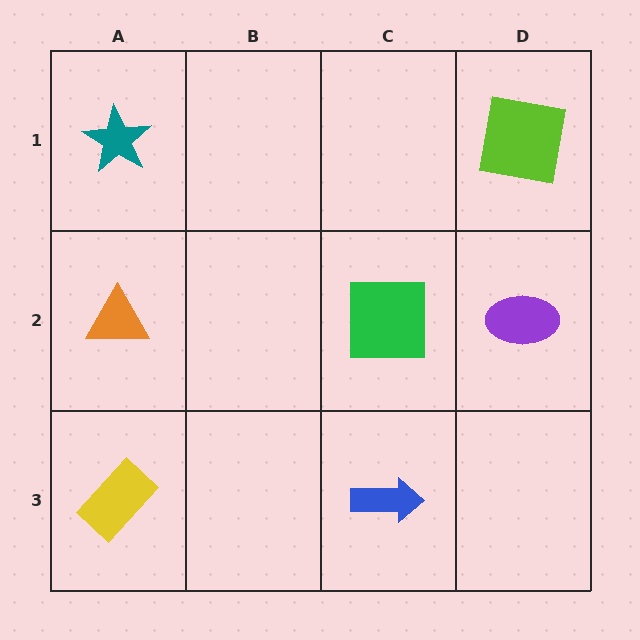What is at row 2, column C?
A green square.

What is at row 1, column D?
A lime square.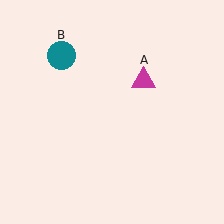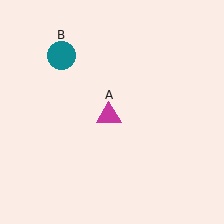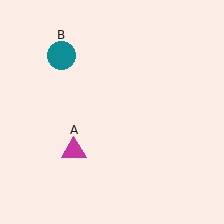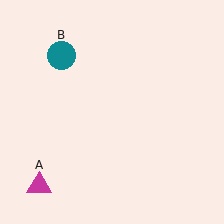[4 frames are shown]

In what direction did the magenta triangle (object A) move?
The magenta triangle (object A) moved down and to the left.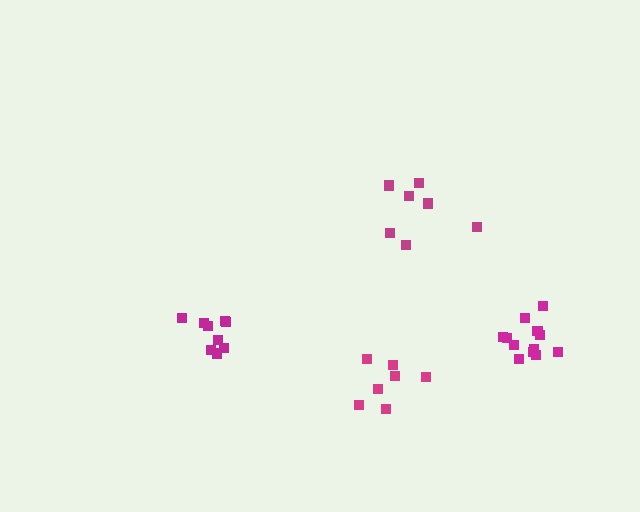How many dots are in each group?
Group 1: 12 dots, Group 2: 7 dots, Group 3: 7 dots, Group 4: 9 dots (35 total).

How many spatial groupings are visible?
There are 4 spatial groupings.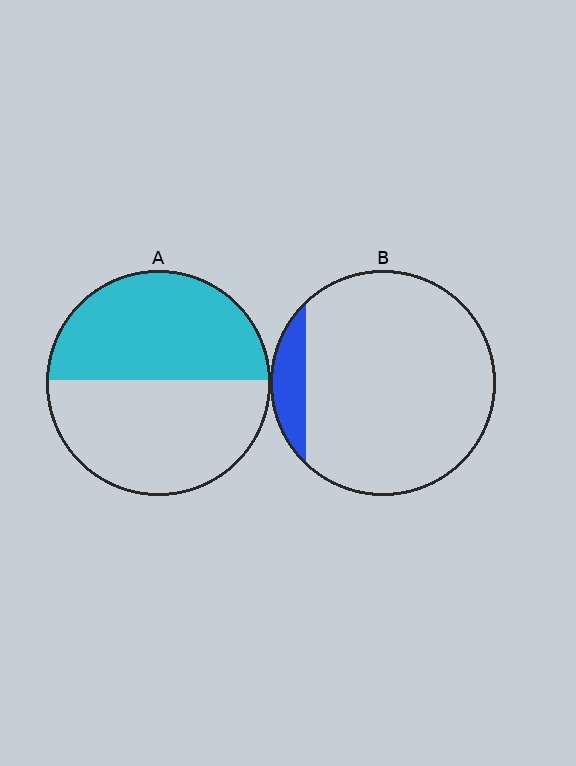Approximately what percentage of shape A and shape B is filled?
A is approximately 50% and B is approximately 10%.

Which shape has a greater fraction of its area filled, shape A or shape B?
Shape A.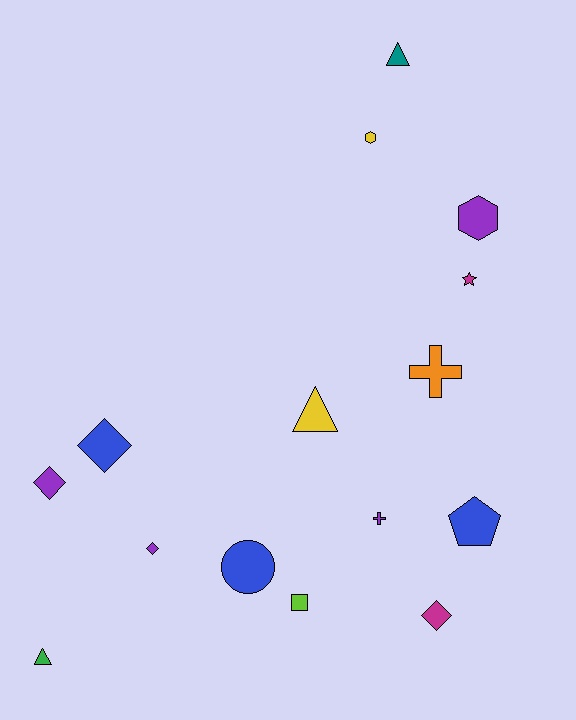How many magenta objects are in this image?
There are 2 magenta objects.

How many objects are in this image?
There are 15 objects.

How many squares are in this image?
There is 1 square.